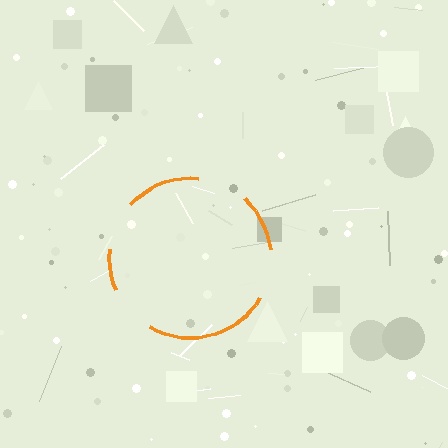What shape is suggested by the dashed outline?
The dashed outline suggests a circle.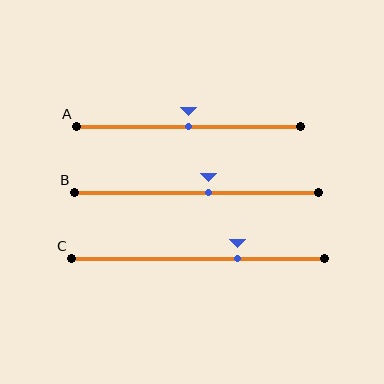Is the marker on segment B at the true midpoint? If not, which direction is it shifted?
No, the marker on segment B is shifted to the right by about 5% of the segment length.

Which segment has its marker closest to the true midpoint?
Segment A has its marker closest to the true midpoint.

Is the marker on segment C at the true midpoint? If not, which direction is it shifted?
No, the marker on segment C is shifted to the right by about 16% of the segment length.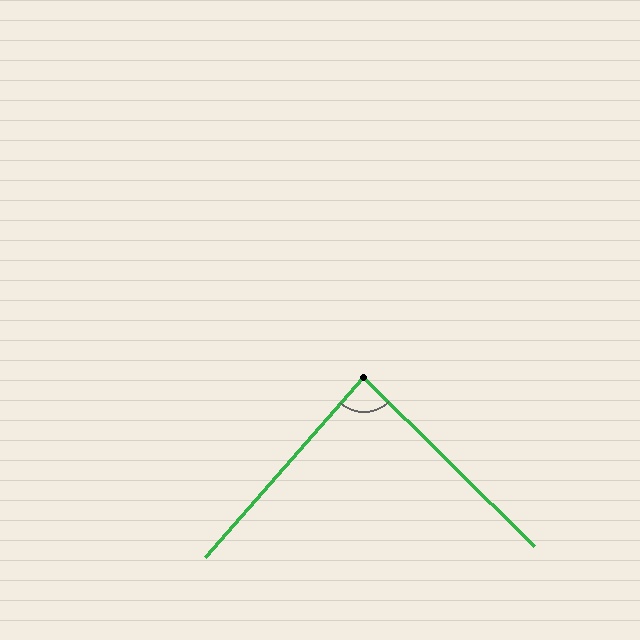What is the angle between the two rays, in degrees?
Approximately 87 degrees.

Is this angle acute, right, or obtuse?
It is approximately a right angle.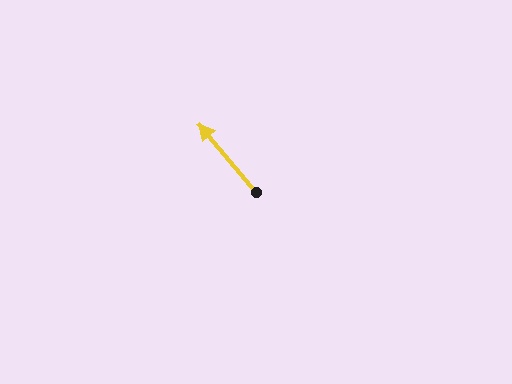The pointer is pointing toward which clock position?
Roughly 11 o'clock.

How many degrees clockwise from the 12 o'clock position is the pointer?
Approximately 320 degrees.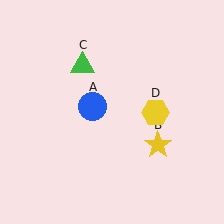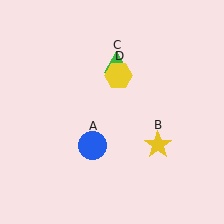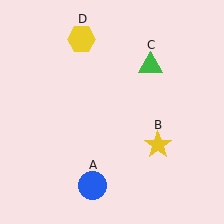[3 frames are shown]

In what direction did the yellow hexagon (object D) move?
The yellow hexagon (object D) moved up and to the left.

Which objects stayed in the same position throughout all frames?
Yellow star (object B) remained stationary.